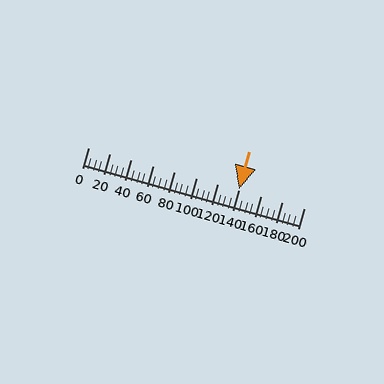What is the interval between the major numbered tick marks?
The major tick marks are spaced 20 units apart.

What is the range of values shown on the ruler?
The ruler shows values from 0 to 200.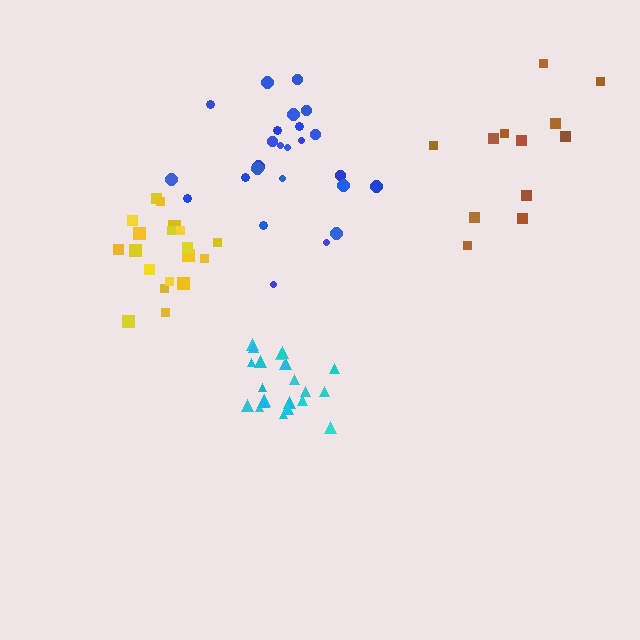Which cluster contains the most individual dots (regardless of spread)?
Blue (25).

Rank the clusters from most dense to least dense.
cyan, yellow, blue, brown.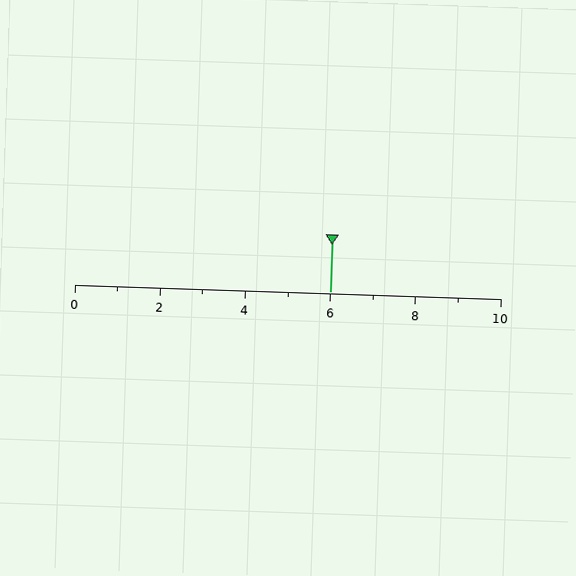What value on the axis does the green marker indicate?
The marker indicates approximately 6.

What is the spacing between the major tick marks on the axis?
The major ticks are spaced 2 apart.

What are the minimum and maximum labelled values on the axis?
The axis runs from 0 to 10.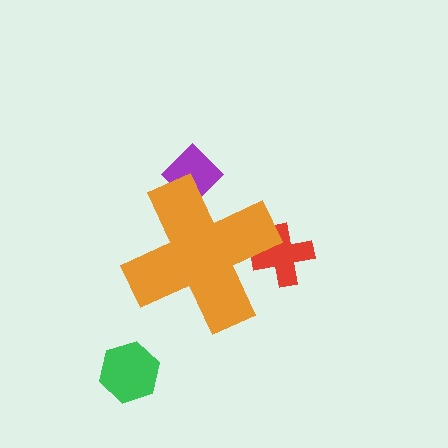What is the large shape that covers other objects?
An orange cross.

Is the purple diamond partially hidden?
Yes, the purple diamond is partially hidden behind the orange cross.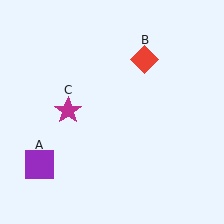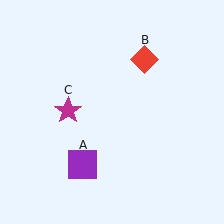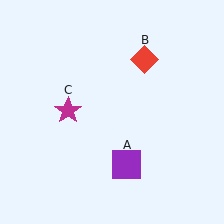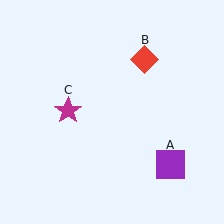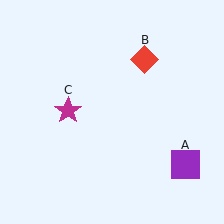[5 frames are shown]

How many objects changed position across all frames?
1 object changed position: purple square (object A).